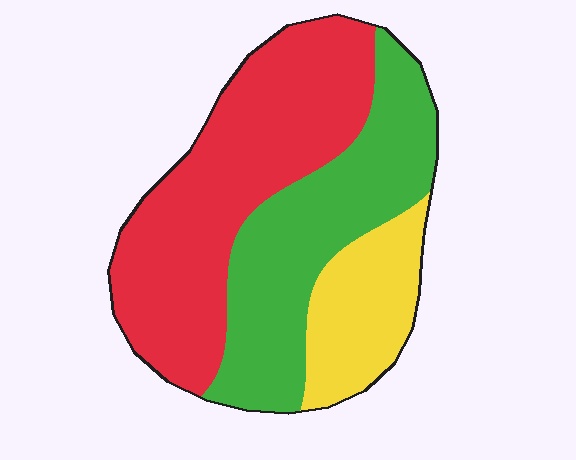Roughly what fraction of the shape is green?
Green takes up about three eighths (3/8) of the shape.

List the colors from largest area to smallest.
From largest to smallest: red, green, yellow.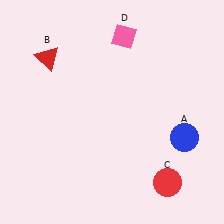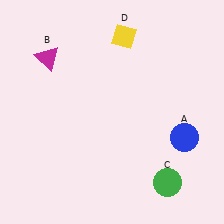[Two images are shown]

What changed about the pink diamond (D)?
In Image 1, D is pink. In Image 2, it changed to yellow.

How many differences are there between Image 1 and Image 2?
There are 3 differences between the two images.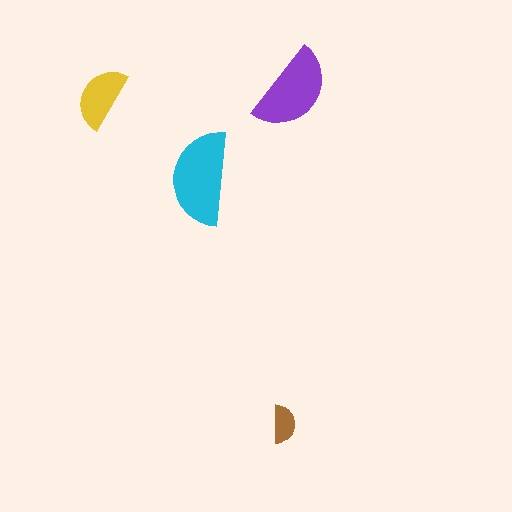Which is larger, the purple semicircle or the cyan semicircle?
The cyan one.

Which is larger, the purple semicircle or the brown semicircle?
The purple one.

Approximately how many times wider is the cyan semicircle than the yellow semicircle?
About 1.5 times wider.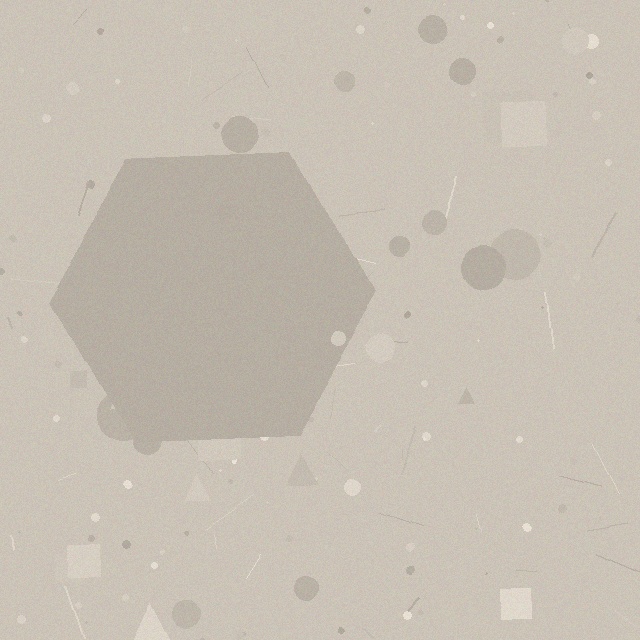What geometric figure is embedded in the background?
A hexagon is embedded in the background.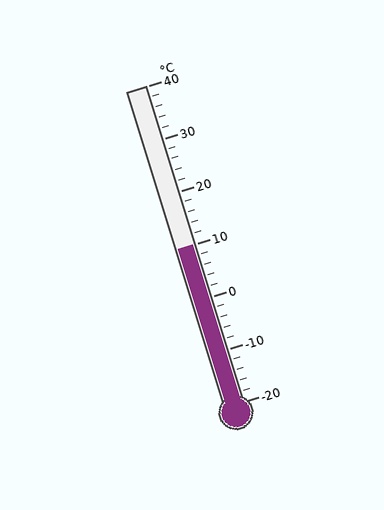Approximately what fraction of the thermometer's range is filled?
The thermometer is filled to approximately 50% of its range.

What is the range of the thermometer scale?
The thermometer scale ranges from -20°C to 40°C.